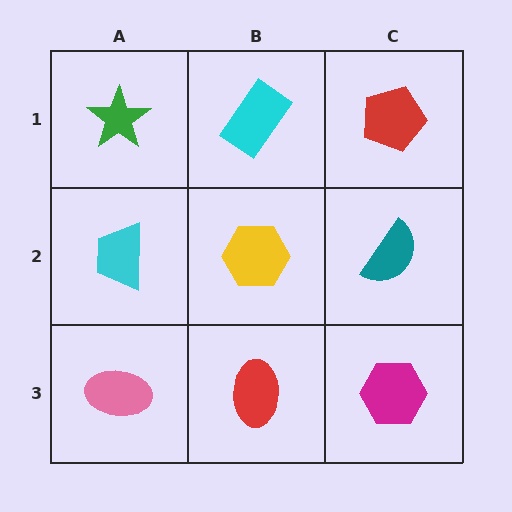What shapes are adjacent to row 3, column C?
A teal semicircle (row 2, column C), a red ellipse (row 3, column B).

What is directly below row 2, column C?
A magenta hexagon.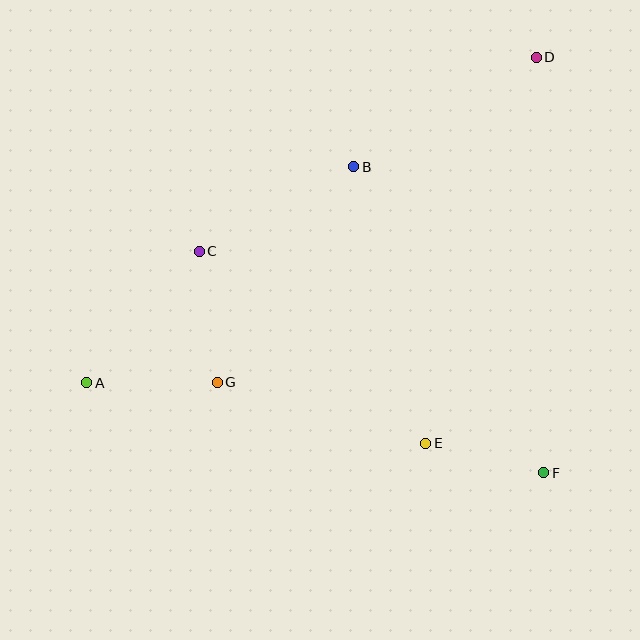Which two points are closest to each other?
Points E and F are closest to each other.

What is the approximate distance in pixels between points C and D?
The distance between C and D is approximately 389 pixels.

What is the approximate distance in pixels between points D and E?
The distance between D and E is approximately 401 pixels.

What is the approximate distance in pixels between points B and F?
The distance between B and F is approximately 360 pixels.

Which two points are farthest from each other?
Points A and D are farthest from each other.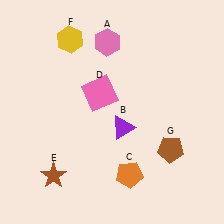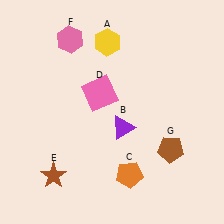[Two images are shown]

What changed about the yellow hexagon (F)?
In Image 1, F is yellow. In Image 2, it changed to pink.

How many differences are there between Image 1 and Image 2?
There are 2 differences between the two images.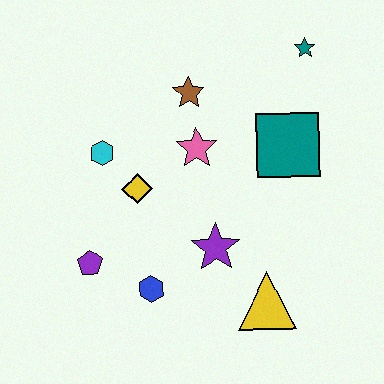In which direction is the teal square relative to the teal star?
The teal square is below the teal star.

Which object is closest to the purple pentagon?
The blue hexagon is closest to the purple pentagon.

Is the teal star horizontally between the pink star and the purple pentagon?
No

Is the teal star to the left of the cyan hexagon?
No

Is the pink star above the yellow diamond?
Yes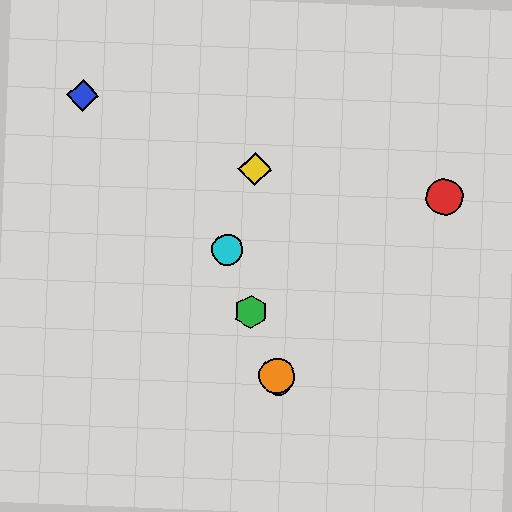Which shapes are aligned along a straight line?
The green hexagon, the purple circle, the orange circle, the cyan circle are aligned along a straight line.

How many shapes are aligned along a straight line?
4 shapes (the green hexagon, the purple circle, the orange circle, the cyan circle) are aligned along a straight line.